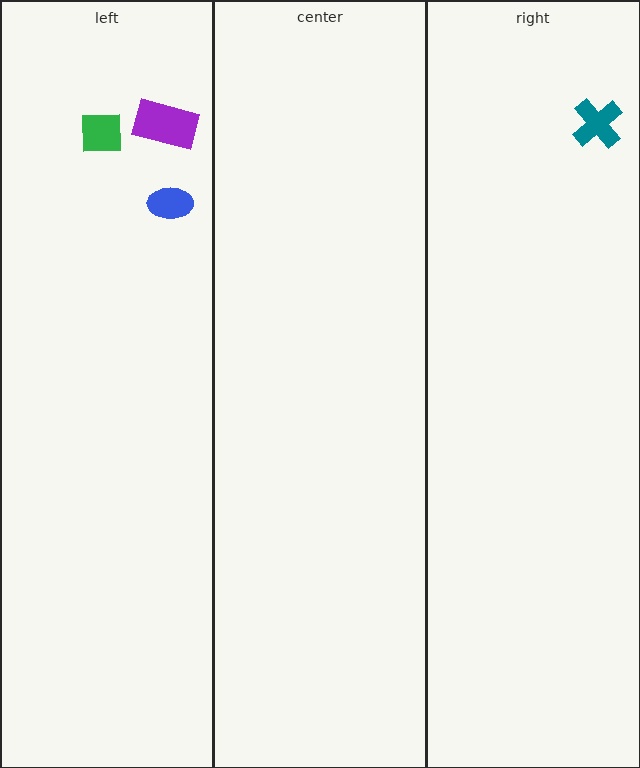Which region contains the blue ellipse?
The left region.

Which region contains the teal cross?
The right region.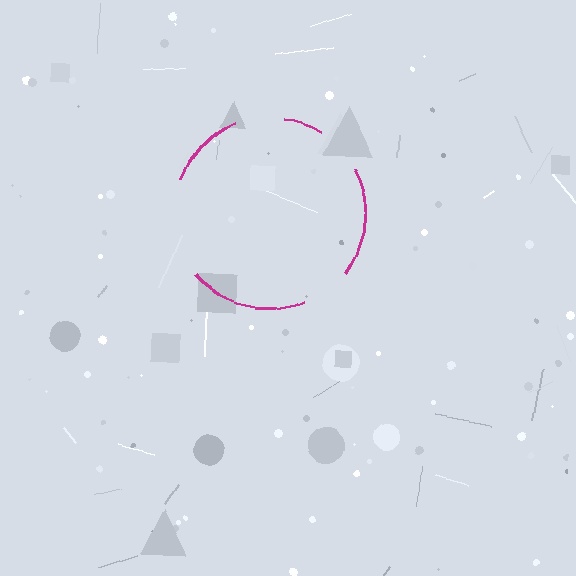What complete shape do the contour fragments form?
The contour fragments form a circle.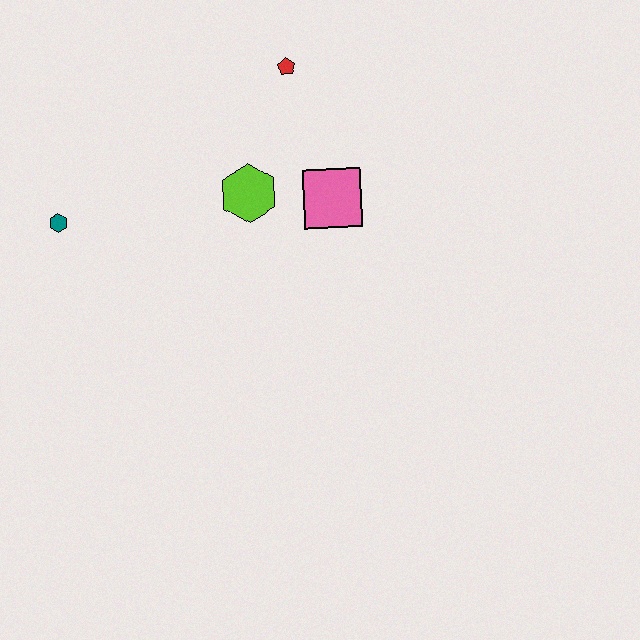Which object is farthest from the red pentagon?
The teal hexagon is farthest from the red pentagon.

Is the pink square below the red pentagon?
Yes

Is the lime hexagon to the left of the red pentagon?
Yes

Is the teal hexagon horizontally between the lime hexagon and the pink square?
No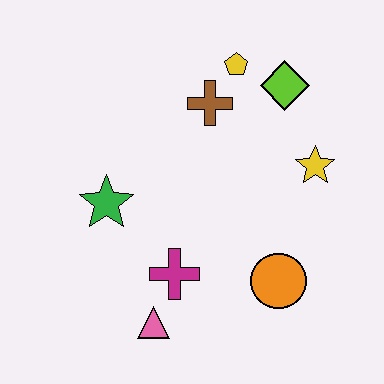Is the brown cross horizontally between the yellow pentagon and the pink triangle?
Yes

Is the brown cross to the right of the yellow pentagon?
No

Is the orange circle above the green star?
No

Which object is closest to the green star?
The magenta cross is closest to the green star.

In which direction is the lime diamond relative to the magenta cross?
The lime diamond is above the magenta cross.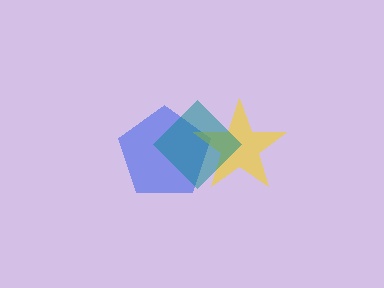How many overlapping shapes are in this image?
There are 3 overlapping shapes in the image.